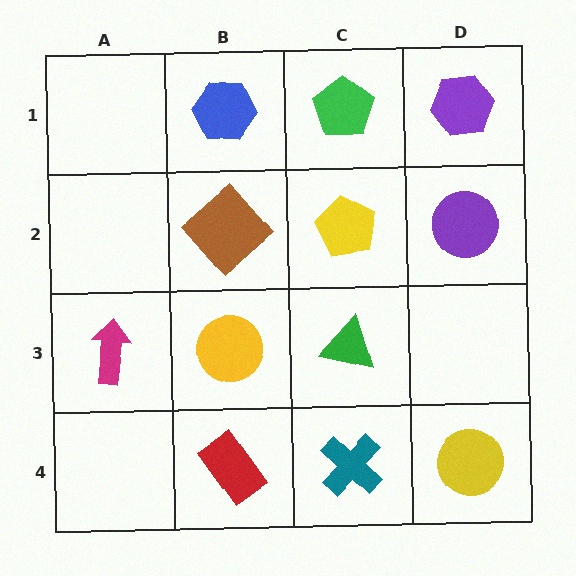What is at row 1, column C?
A green pentagon.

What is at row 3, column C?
A green triangle.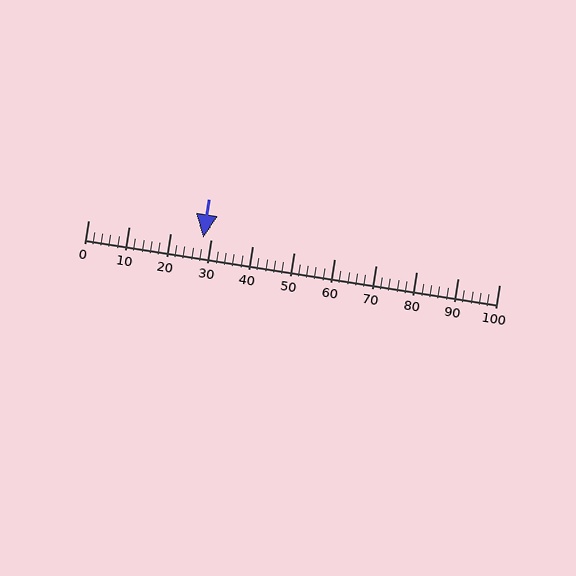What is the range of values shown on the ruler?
The ruler shows values from 0 to 100.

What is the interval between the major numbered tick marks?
The major tick marks are spaced 10 units apart.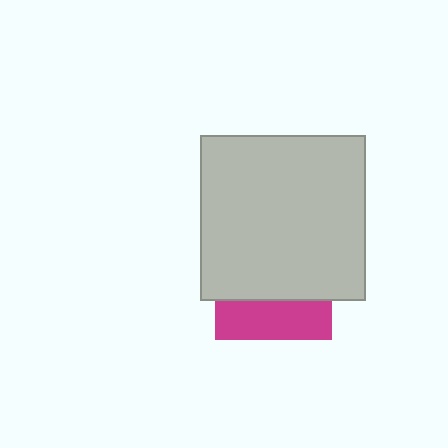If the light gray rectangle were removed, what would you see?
You would see the complete magenta square.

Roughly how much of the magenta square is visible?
A small part of it is visible (roughly 33%).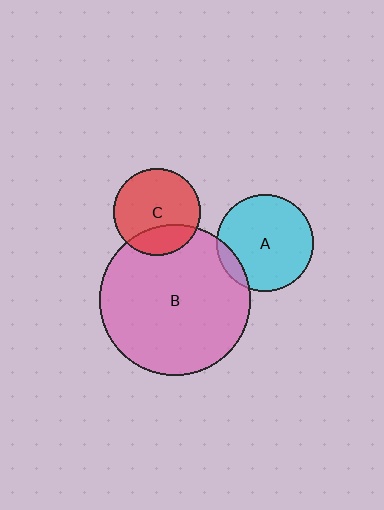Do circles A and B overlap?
Yes.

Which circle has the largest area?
Circle B (pink).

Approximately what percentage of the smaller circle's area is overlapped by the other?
Approximately 10%.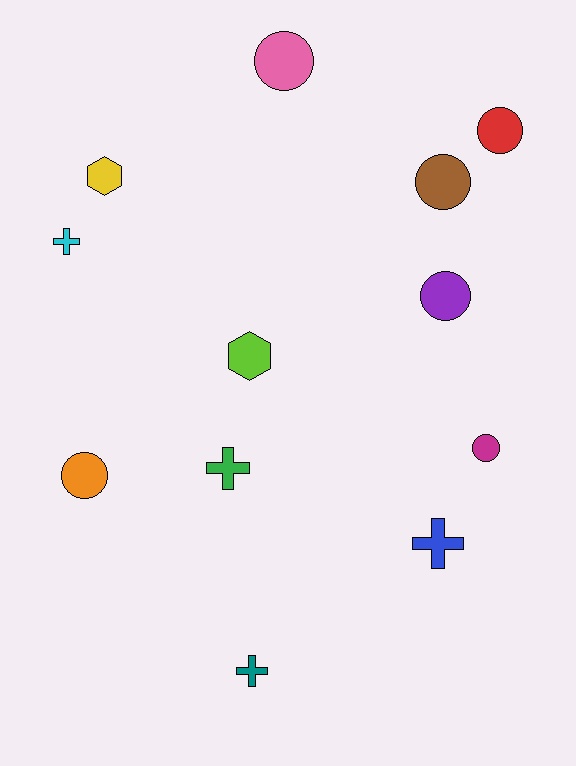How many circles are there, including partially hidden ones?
There are 6 circles.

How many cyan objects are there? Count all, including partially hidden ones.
There is 1 cyan object.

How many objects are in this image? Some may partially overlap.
There are 12 objects.